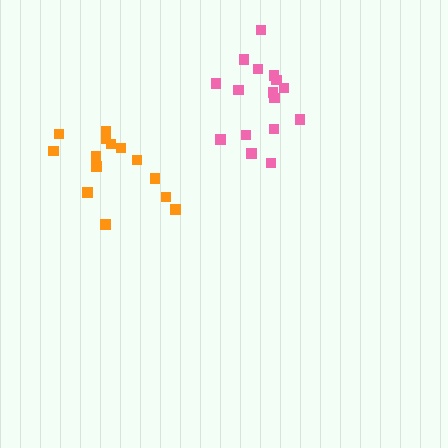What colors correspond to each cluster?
The clusters are colored: orange, pink.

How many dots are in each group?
Group 1: 14 dots, Group 2: 16 dots (30 total).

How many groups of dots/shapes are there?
There are 2 groups.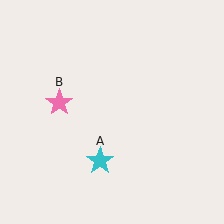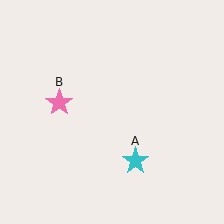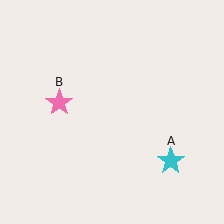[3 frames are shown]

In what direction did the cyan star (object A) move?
The cyan star (object A) moved right.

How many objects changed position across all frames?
1 object changed position: cyan star (object A).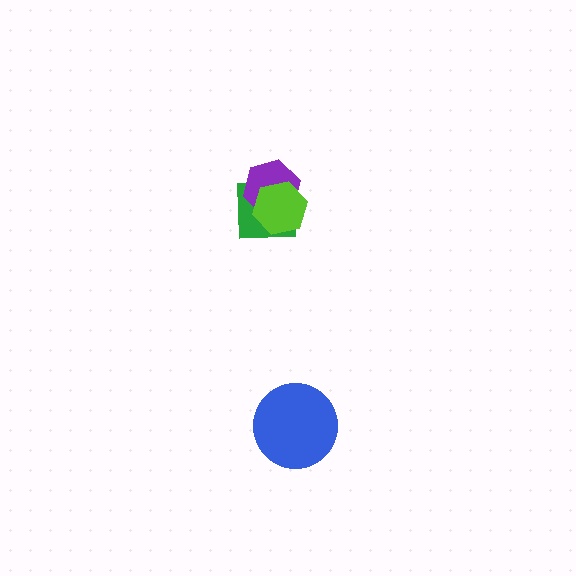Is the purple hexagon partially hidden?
Yes, it is partially covered by another shape.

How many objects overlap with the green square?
2 objects overlap with the green square.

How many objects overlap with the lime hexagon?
2 objects overlap with the lime hexagon.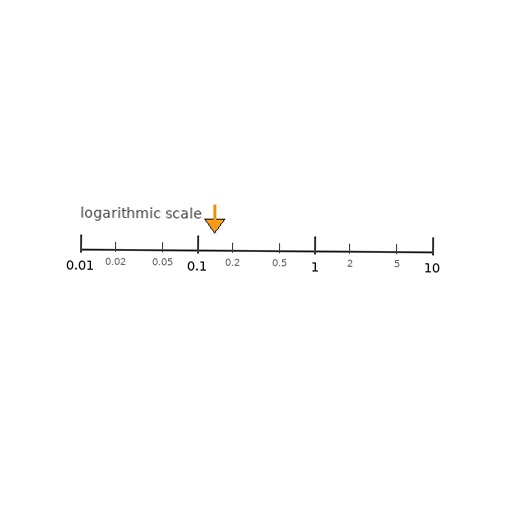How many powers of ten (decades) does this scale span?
The scale spans 3 decades, from 0.01 to 10.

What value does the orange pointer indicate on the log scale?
The pointer indicates approximately 0.14.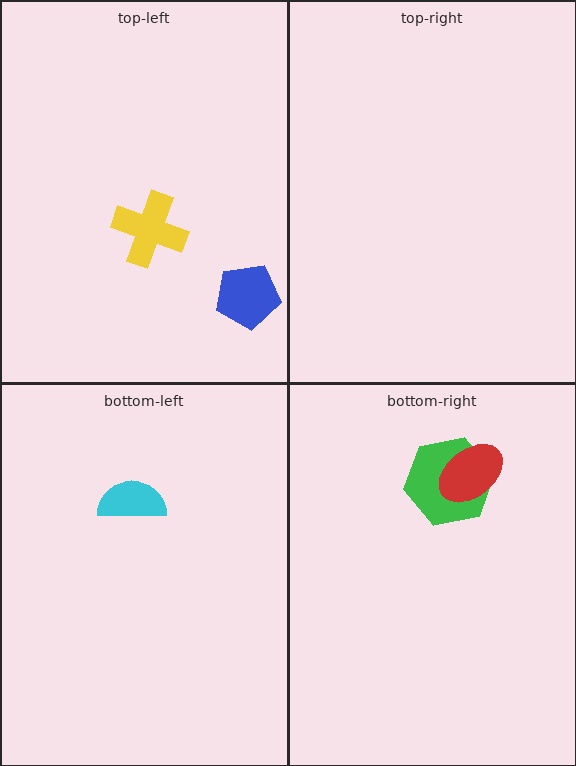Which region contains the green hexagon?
The bottom-right region.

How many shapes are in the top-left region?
2.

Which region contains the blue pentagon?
The top-left region.